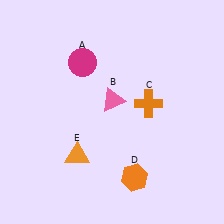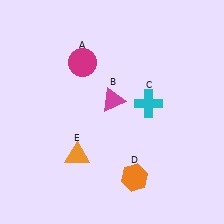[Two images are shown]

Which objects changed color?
B changed from pink to magenta. C changed from orange to cyan.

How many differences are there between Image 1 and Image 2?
There are 2 differences between the two images.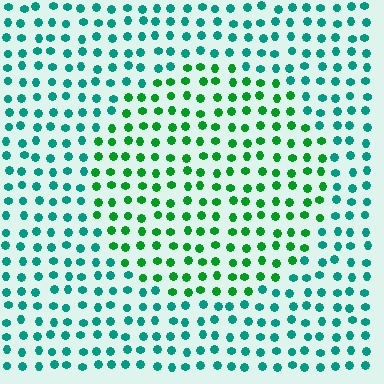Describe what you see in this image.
The image is filled with small teal elements in a uniform arrangement. A circle-shaped region is visible where the elements are tinted to a slightly different hue, forming a subtle color boundary.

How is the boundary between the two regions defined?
The boundary is defined purely by a slight shift in hue (about 38 degrees). Spacing, size, and orientation are identical on both sides.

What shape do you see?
I see a circle.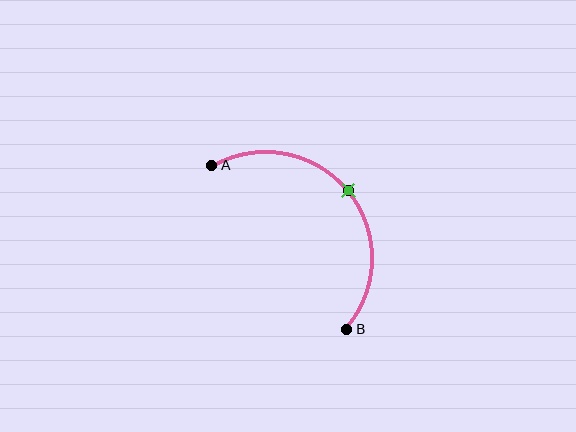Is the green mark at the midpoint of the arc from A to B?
Yes. The green mark lies on the arc at equal arc-length from both A and B — it is the arc midpoint.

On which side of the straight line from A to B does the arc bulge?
The arc bulges above and to the right of the straight line connecting A and B.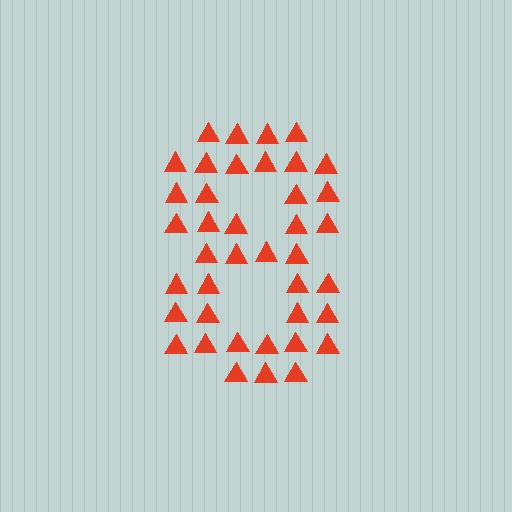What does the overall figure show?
The overall figure shows the digit 8.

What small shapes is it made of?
It is made of small triangles.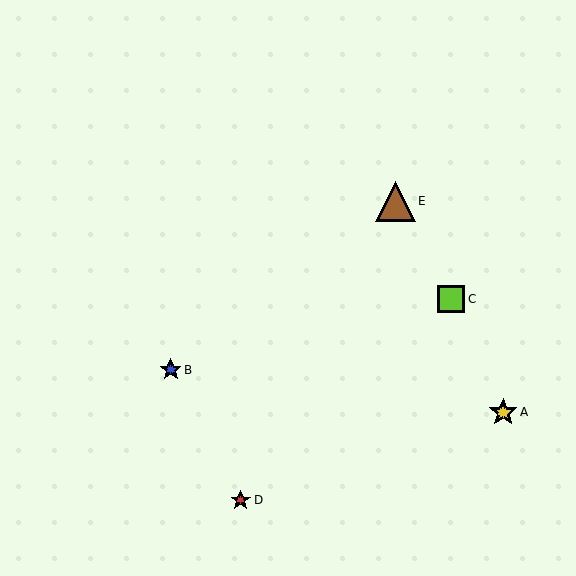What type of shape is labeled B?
Shape B is a blue star.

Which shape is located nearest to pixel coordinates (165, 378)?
The blue star (labeled B) at (171, 370) is nearest to that location.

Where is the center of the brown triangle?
The center of the brown triangle is at (395, 201).